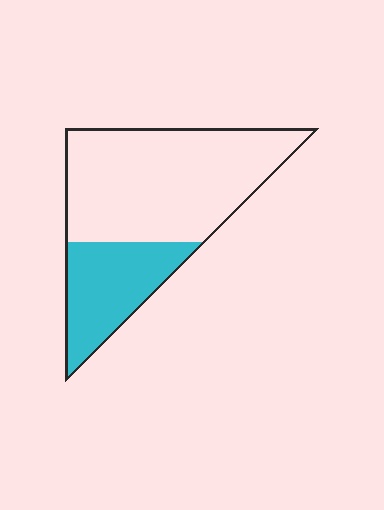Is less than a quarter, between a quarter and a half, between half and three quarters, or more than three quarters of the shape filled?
Between a quarter and a half.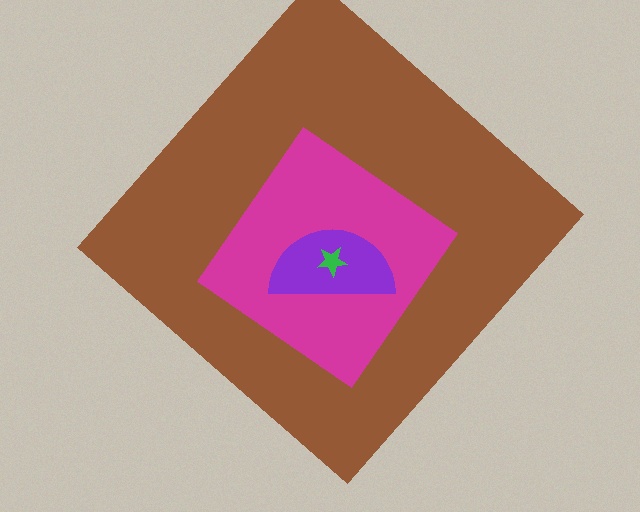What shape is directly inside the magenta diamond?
The purple semicircle.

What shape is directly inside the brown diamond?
The magenta diamond.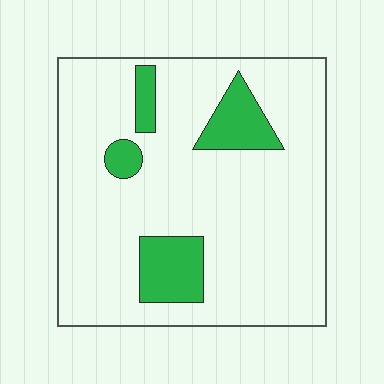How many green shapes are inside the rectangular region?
4.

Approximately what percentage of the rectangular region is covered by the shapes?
Approximately 15%.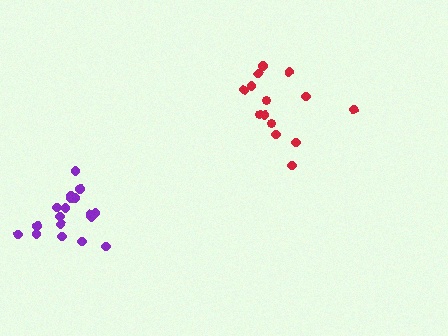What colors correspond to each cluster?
The clusters are colored: purple, red.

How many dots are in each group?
Group 1: 18 dots, Group 2: 14 dots (32 total).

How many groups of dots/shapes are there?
There are 2 groups.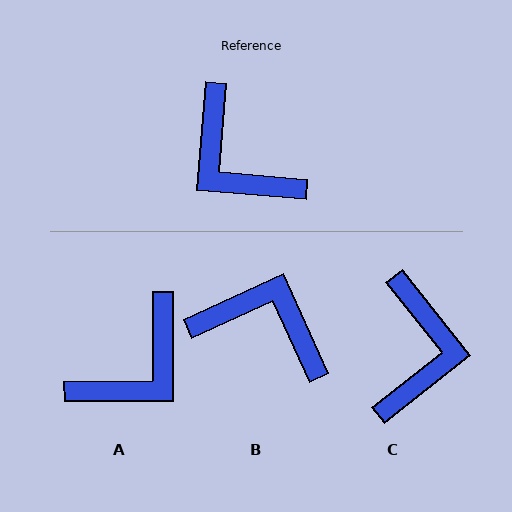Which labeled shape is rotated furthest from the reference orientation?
B, about 151 degrees away.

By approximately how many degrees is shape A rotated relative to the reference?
Approximately 95 degrees counter-clockwise.